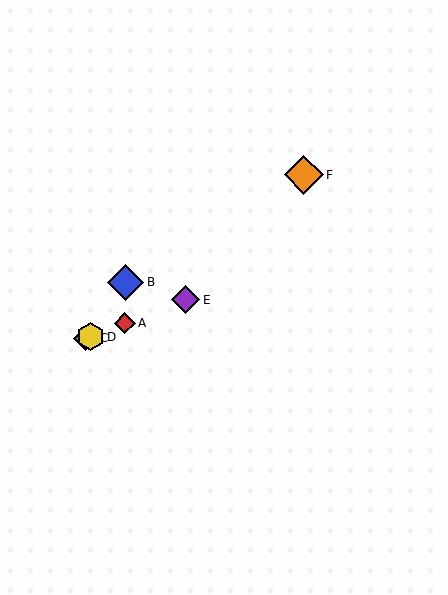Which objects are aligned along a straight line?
Objects A, C, D, E are aligned along a straight line.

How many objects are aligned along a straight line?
4 objects (A, C, D, E) are aligned along a straight line.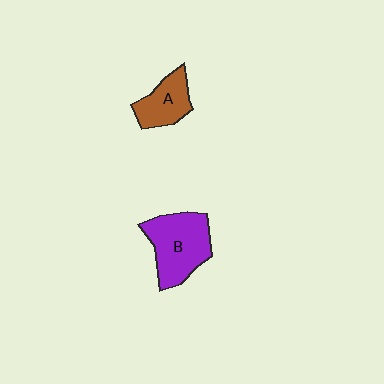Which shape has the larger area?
Shape B (purple).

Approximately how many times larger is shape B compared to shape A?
Approximately 1.7 times.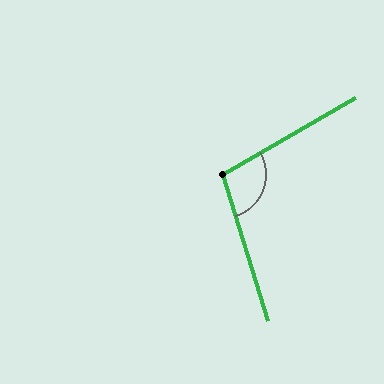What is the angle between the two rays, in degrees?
Approximately 103 degrees.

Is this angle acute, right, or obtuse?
It is obtuse.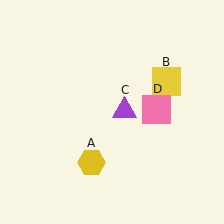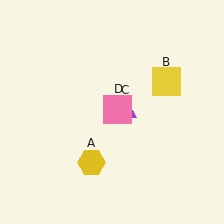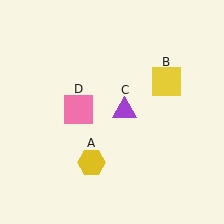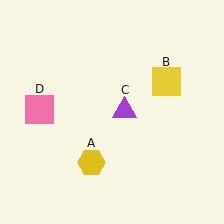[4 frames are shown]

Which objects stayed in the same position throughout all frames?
Yellow hexagon (object A) and yellow square (object B) and purple triangle (object C) remained stationary.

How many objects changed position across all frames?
1 object changed position: pink square (object D).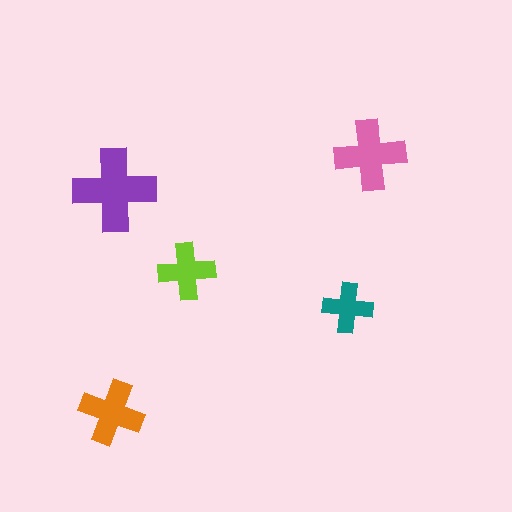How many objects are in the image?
There are 5 objects in the image.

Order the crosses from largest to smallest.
the purple one, the pink one, the orange one, the lime one, the teal one.